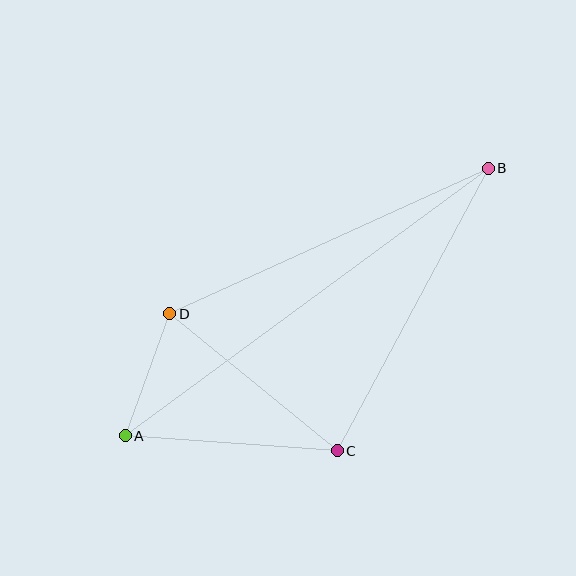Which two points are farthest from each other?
Points A and B are farthest from each other.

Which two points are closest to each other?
Points A and D are closest to each other.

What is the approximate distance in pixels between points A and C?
The distance between A and C is approximately 212 pixels.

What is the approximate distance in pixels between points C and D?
The distance between C and D is approximately 216 pixels.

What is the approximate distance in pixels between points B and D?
The distance between B and D is approximately 350 pixels.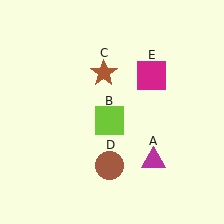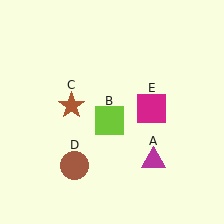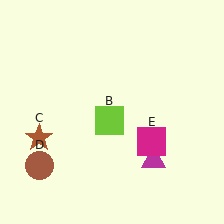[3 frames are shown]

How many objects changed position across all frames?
3 objects changed position: brown star (object C), brown circle (object D), magenta square (object E).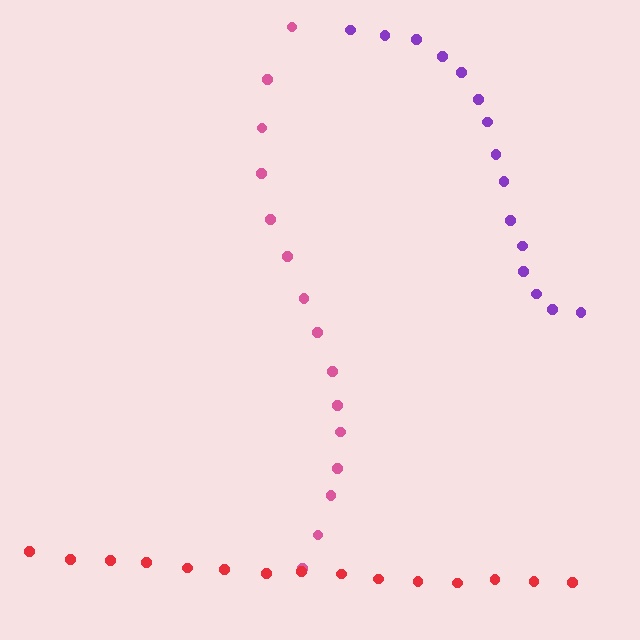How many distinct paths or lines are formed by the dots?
There are 3 distinct paths.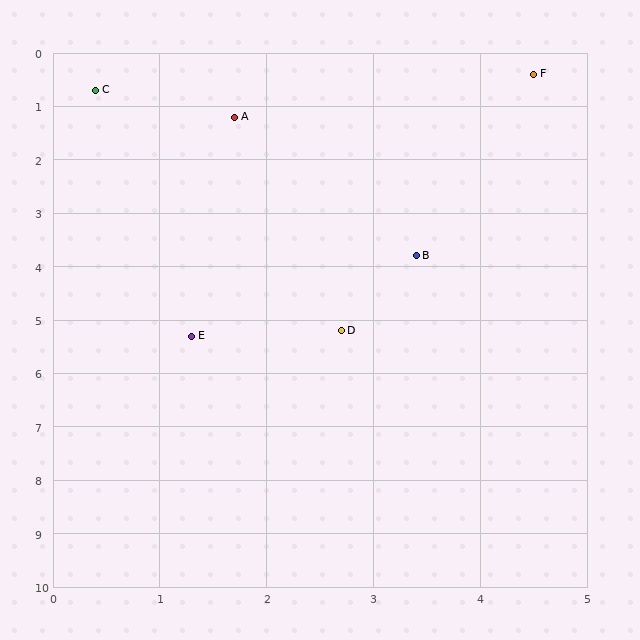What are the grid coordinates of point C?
Point C is at approximately (0.4, 0.7).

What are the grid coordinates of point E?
Point E is at approximately (1.3, 5.3).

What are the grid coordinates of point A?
Point A is at approximately (1.7, 1.2).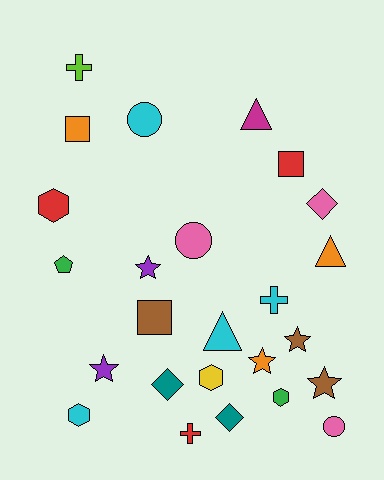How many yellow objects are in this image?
There is 1 yellow object.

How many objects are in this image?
There are 25 objects.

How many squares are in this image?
There are 3 squares.